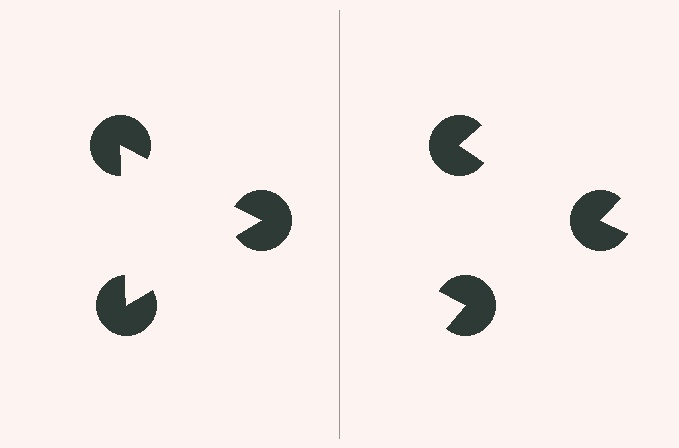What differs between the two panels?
The pac-man discs are positioned identically on both sides; only the wedge orientations differ. On the left they align to a triangle; on the right they are misaligned.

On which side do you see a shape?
An illusory triangle appears on the left side. On the right side the wedge cuts are rotated, so no coherent shape forms.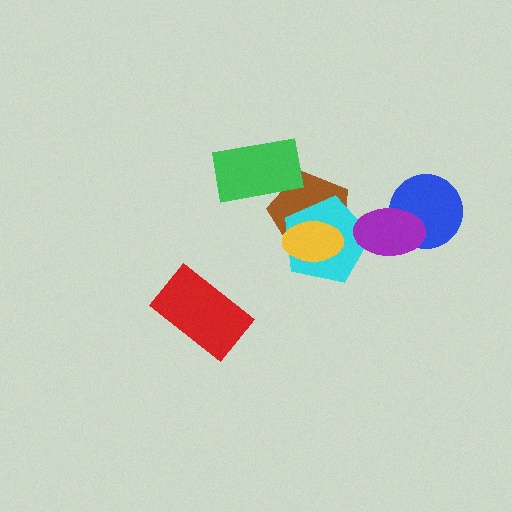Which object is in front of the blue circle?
The purple ellipse is in front of the blue circle.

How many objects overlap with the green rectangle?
1 object overlaps with the green rectangle.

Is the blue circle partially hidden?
Yes, it is partially covered by another shape.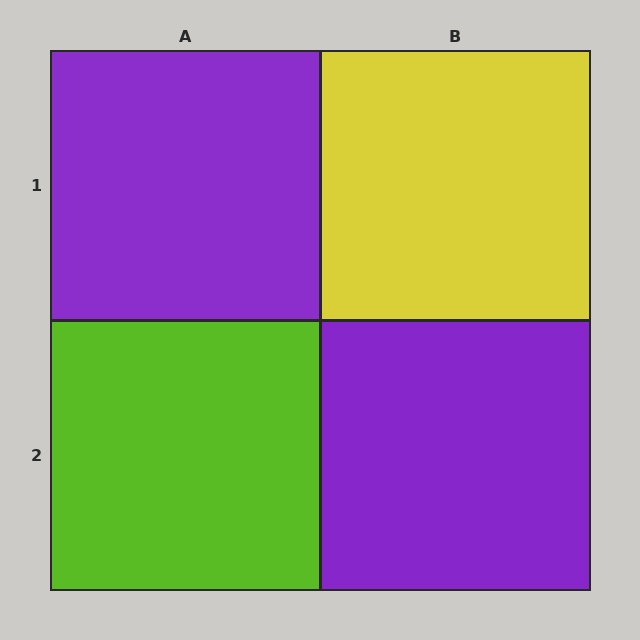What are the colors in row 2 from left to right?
Lime, purple.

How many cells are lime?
1 cell is lime.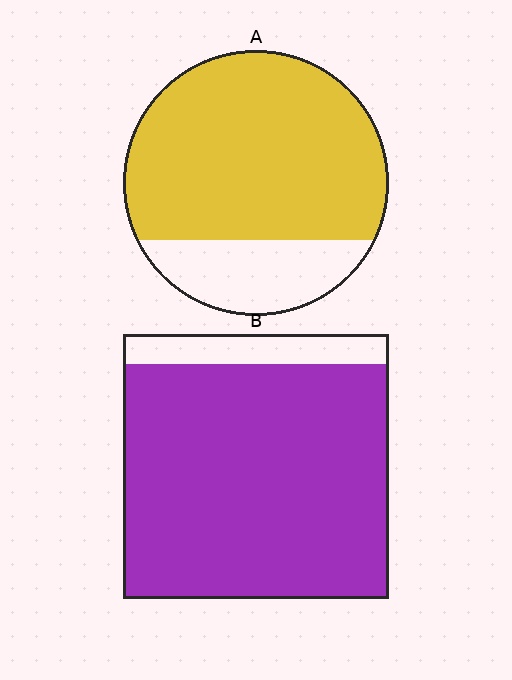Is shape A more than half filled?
Yes.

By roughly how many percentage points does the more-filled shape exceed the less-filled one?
By roughly 10 percentage points (B over A).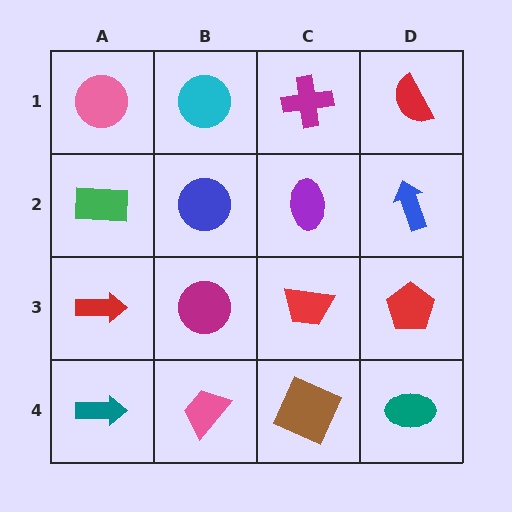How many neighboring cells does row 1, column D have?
2.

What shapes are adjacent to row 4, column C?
A red trapezoid (row 3, column C), a pink trapezoid (row 4, column B), a teal ellipse (row 4, column D).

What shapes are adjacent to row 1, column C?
A purple ellipse (row 2, column C), a cyan circle (row 1, column B), a red semicircle (row 1, column D).